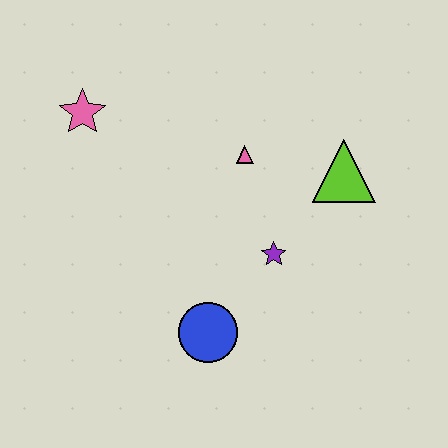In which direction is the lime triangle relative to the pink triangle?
The lime triangle is to the right of the pink triangle.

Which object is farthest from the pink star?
The lime triangle is farthest from the pink star.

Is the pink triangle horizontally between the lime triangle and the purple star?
No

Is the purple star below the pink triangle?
Yes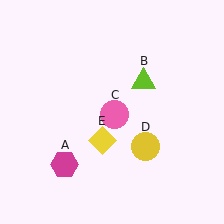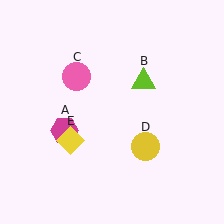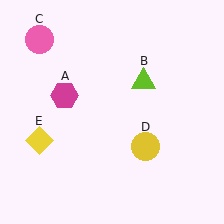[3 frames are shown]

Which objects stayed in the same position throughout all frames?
Lime triangle (object B) and yellow circle (object D) remained stationary.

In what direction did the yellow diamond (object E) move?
The yellow diamond (object E) moved left.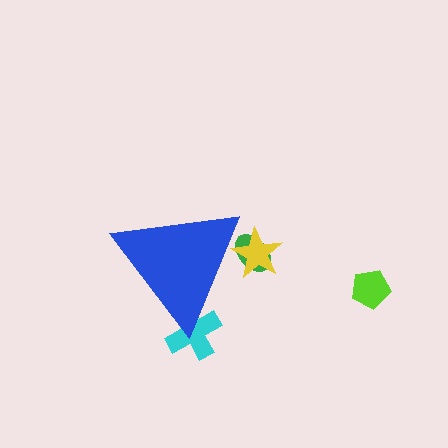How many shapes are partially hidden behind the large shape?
3 shapes are partially hidden.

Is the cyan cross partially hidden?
Yes, the cyan cross is partially hidden behind the blue triangle.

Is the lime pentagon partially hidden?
No, the lime pentagon is fully visible.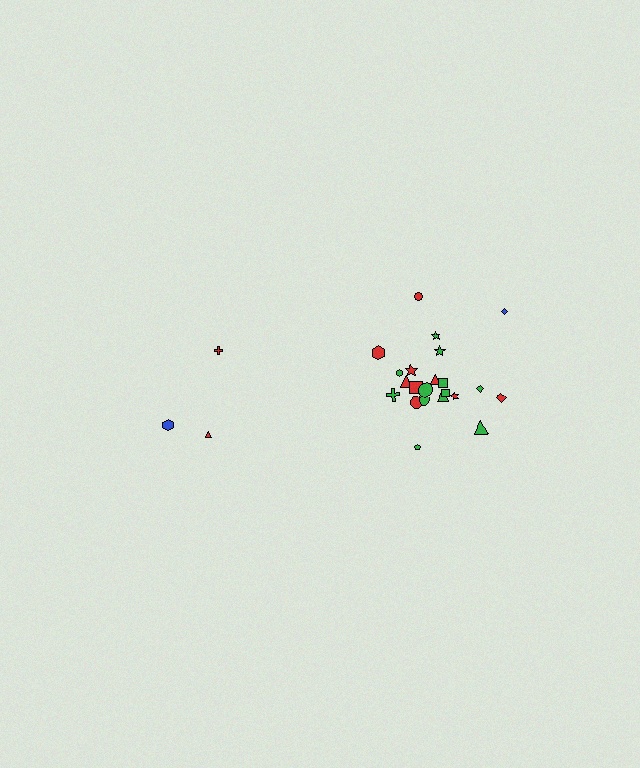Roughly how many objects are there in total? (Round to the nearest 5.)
Roughly 25 objects in total.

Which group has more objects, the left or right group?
The right group.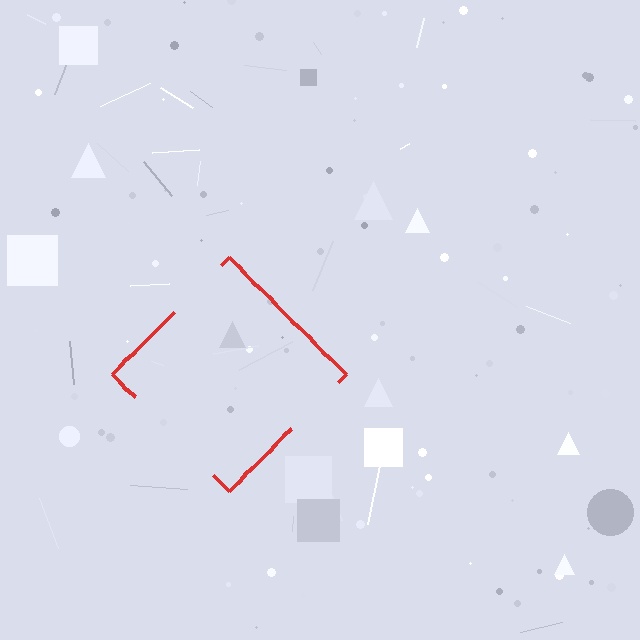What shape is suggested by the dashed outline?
The dashed outline suggests a diamond.